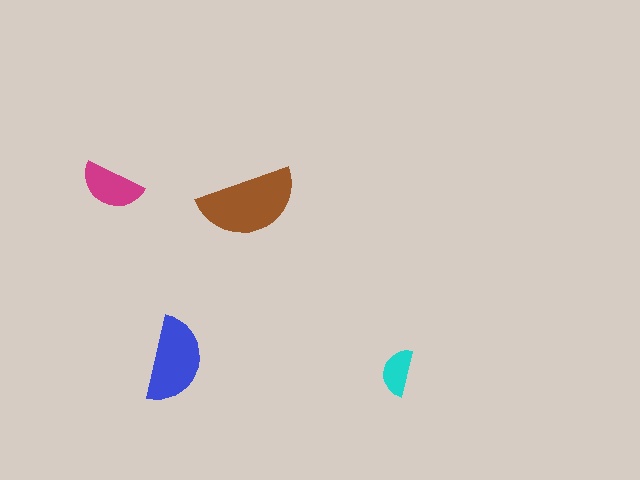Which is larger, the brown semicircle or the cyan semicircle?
The brown one.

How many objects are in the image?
There are 4 objects in the image.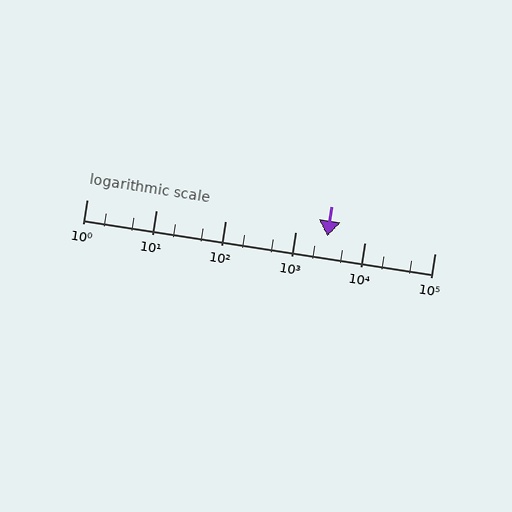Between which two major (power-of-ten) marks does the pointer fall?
The pointer is between 1000 and 10000.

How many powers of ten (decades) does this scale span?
The scale spans 5 decades, from 1 to 100000.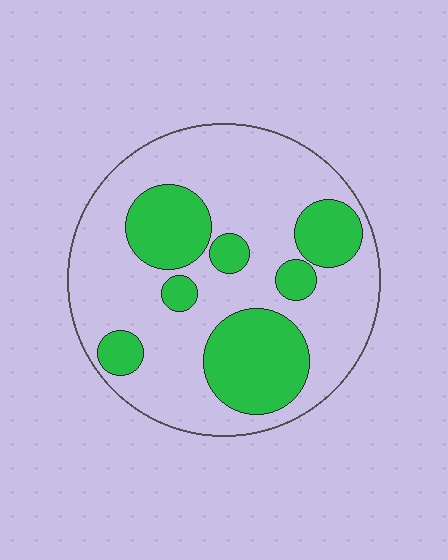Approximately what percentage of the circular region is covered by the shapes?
Approximately 30%.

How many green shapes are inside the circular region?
7.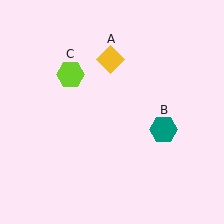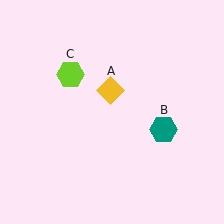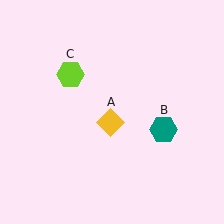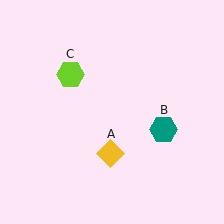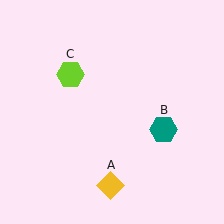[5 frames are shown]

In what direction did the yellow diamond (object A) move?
The yellow diamond (object A) moved down.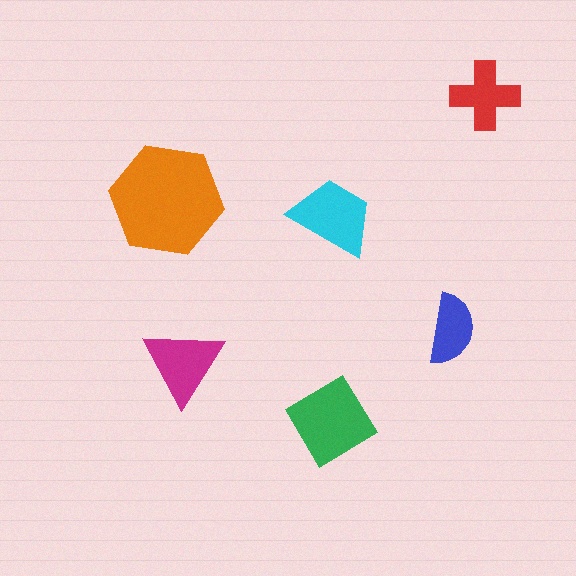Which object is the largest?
The orange hexagon.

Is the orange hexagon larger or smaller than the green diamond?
Larger.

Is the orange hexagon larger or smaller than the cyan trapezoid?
Larger.